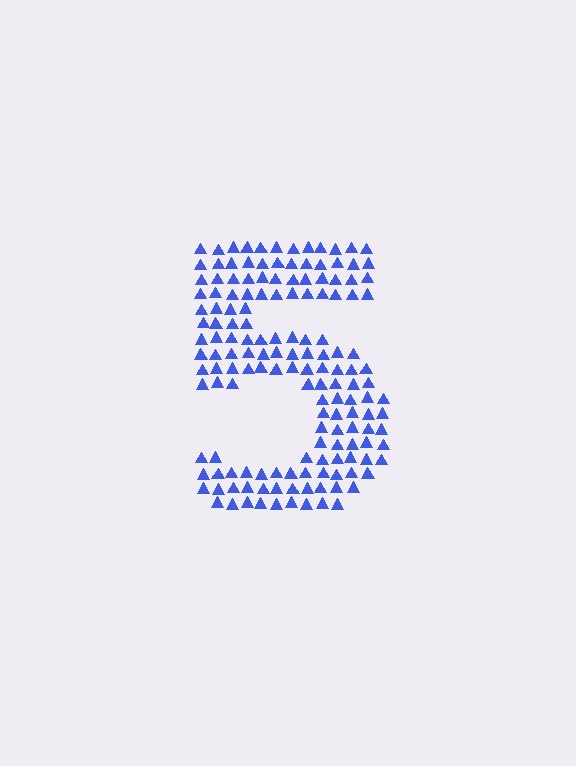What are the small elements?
The small elements are triangles.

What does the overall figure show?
The overall figure shows the digit 5.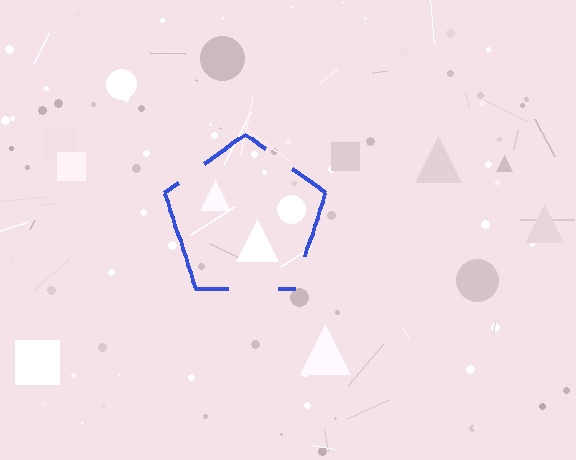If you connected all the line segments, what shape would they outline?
They would outline a pentagon.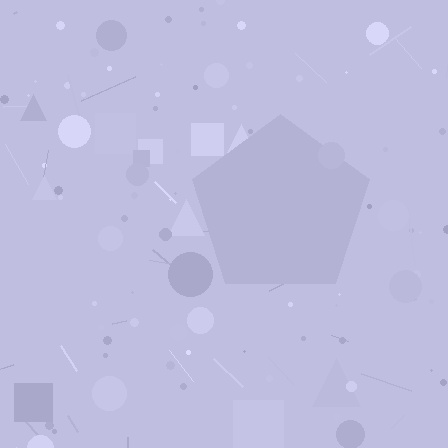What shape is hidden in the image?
A pentagon is hidden in the image.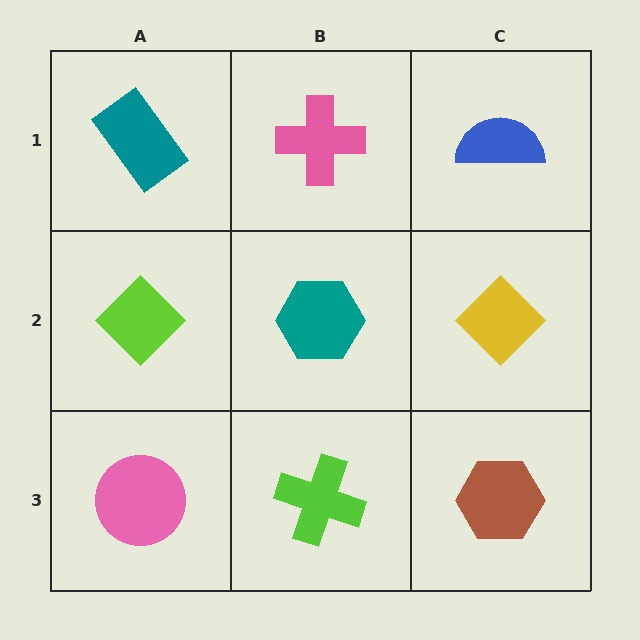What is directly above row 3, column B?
A teal hexagon.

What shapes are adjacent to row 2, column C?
A blue semicircle (row 1, column C), a brown hexagon (row 3, column C), a teal hexagon (row 2, column B).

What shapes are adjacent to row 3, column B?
A teal hexagon (row 2, column B), a pink circle (row 3, column A), a brown hexagon (row 3, column C).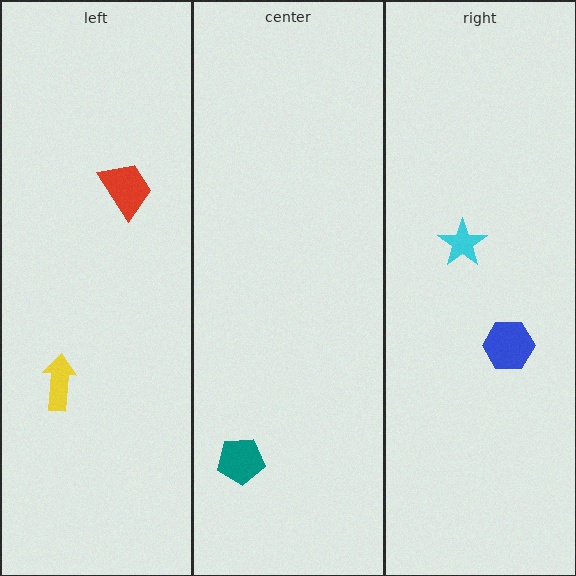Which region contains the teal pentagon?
The center region.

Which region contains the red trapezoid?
The left region.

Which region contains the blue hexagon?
The right region.